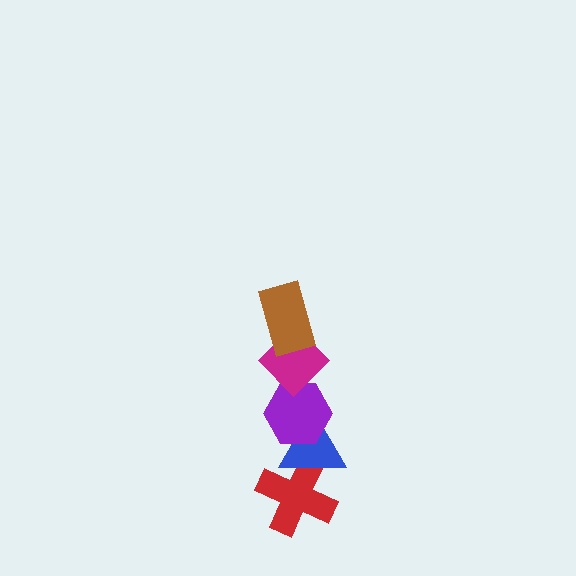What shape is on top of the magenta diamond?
The brown rectangle is on top of the magenta diamond.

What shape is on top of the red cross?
The blue triangle is on top of the red cross.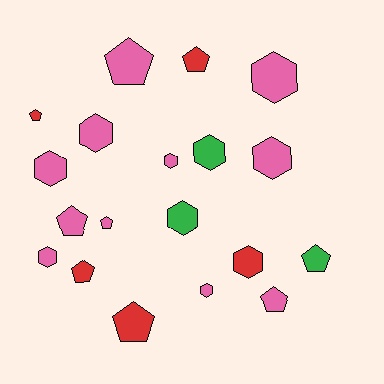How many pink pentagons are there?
There are 4 pink pentagons.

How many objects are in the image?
There are 19 objects.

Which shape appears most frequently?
Hexagon, with 10 objects.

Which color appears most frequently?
Pink, with 11 objects.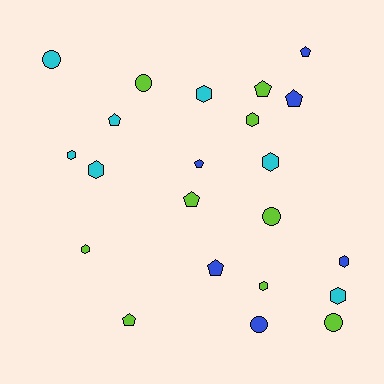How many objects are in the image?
There are 22 objects.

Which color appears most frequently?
Lime, with 9 objects.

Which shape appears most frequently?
Hexagon, with 9 objects.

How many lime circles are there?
There are 3 lime circles.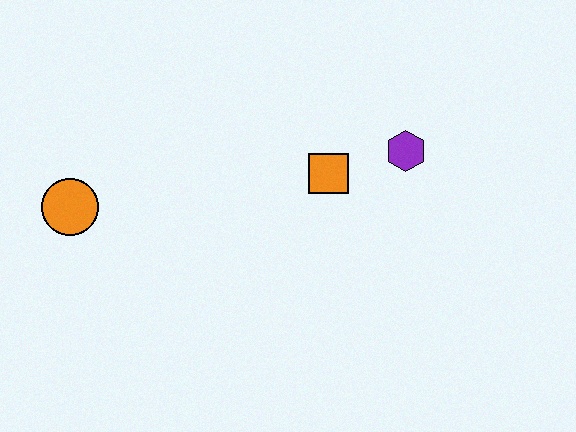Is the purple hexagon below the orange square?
No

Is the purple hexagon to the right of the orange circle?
Yes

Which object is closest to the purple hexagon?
The orange square is closest to the purple hexagon.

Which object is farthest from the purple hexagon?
The orange circle is farthest from the purple hexagon.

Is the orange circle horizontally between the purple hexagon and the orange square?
No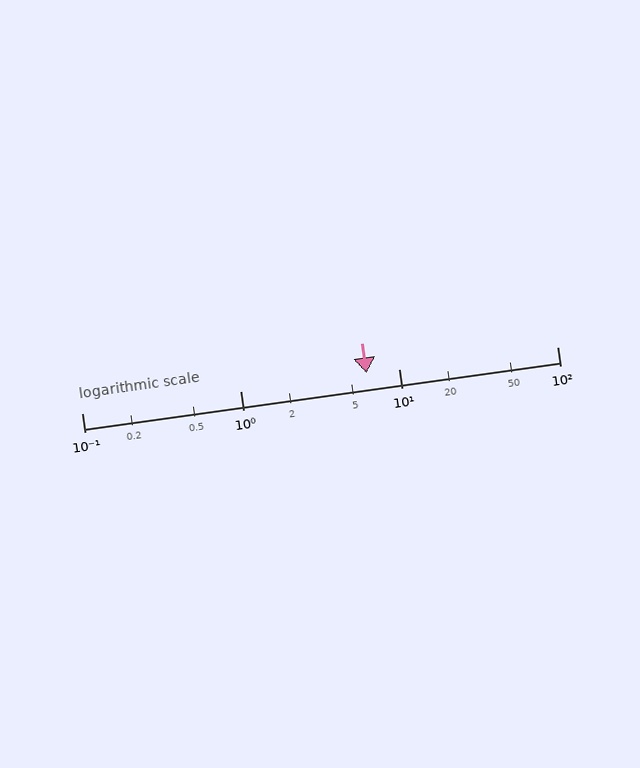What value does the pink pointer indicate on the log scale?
The pointer indicates approximately 6.3.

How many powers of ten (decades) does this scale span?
The scale spans 3 decades, from 0.1 to 100.